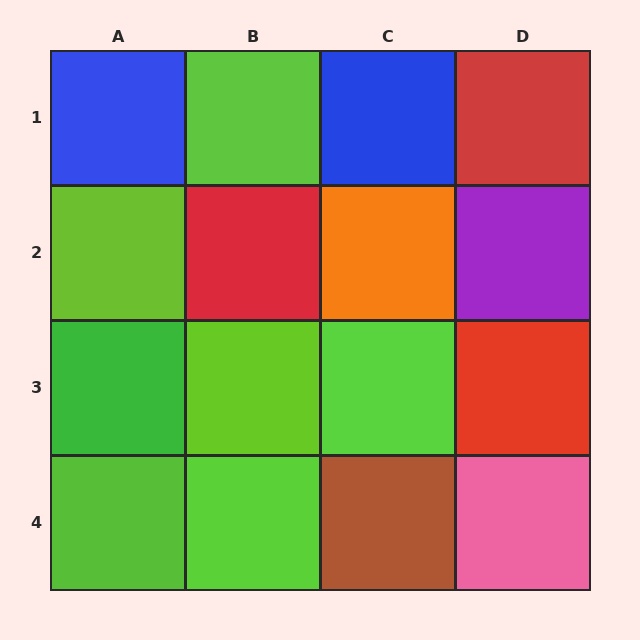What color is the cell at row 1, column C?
Blue.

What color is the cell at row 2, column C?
Orange.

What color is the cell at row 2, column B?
Red.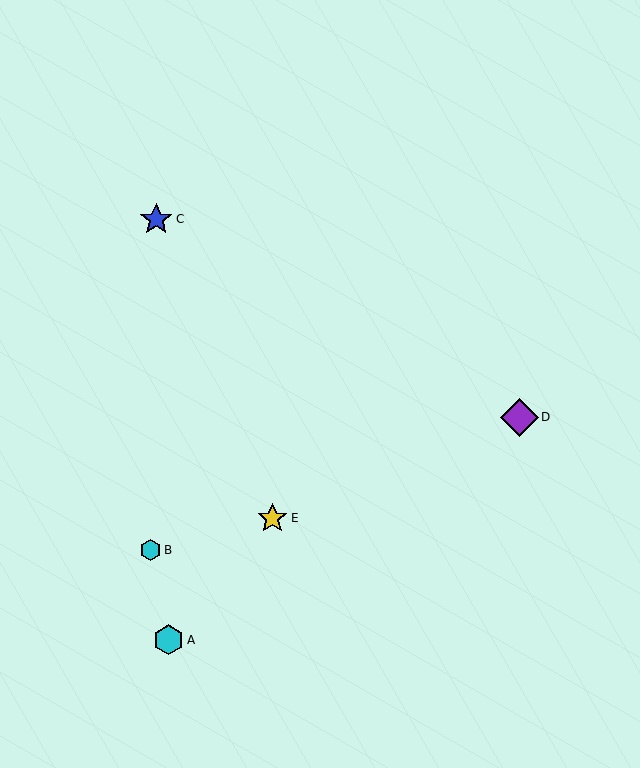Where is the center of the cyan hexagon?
The center of the cyan hexagon is at (150, 550).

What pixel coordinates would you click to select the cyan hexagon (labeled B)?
Click at (150, 550) to select the cyan hexagon B.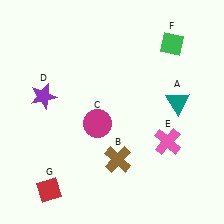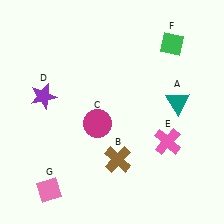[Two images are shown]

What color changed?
The diamond (G) changed from red in Image 1 to pink in Image 2.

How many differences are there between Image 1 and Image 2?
There is 1 difference between the two images.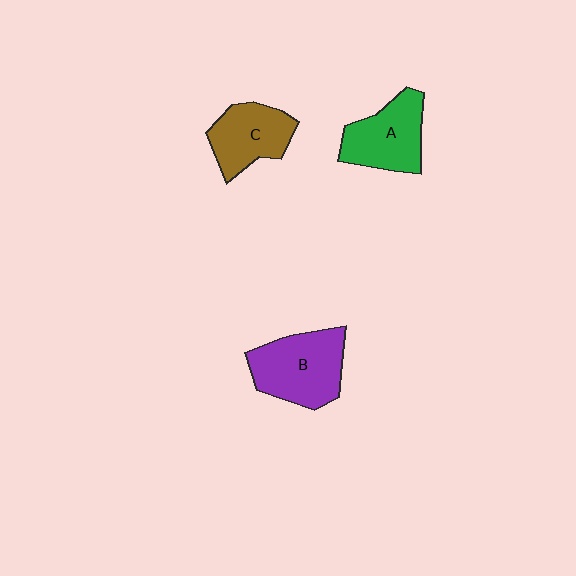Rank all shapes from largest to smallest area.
From largest to smallest: B (purple), A (green), C (brown).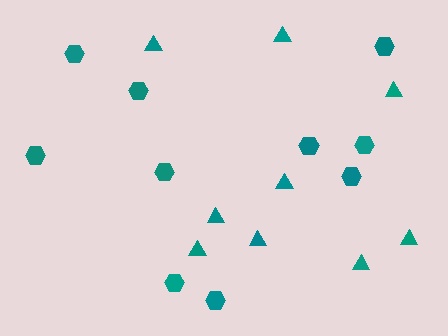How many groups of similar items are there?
There are 2 groups: one group of hexagons (10) and one group of triangles (9).